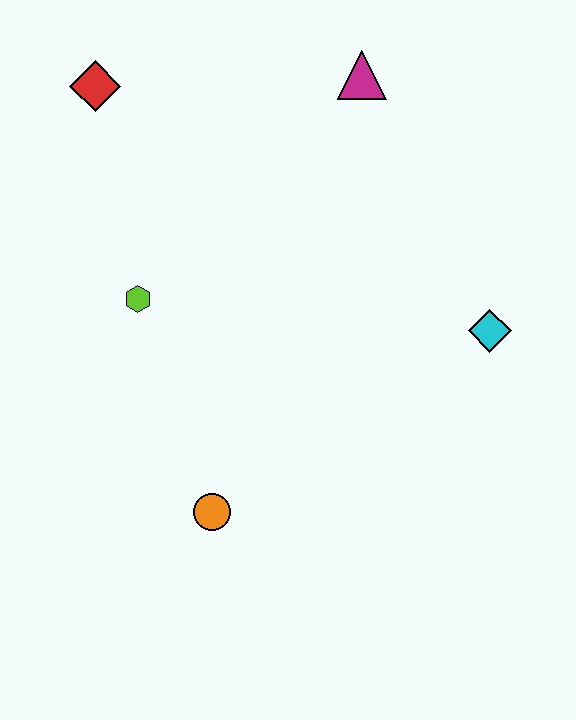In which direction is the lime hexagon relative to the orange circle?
The lime hexagon is above the orange circle.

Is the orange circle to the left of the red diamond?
No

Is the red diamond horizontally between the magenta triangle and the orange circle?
No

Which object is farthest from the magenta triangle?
The orange circle is farthest from the magenta triangle.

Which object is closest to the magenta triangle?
The red diamond is closest to the magenta triangle.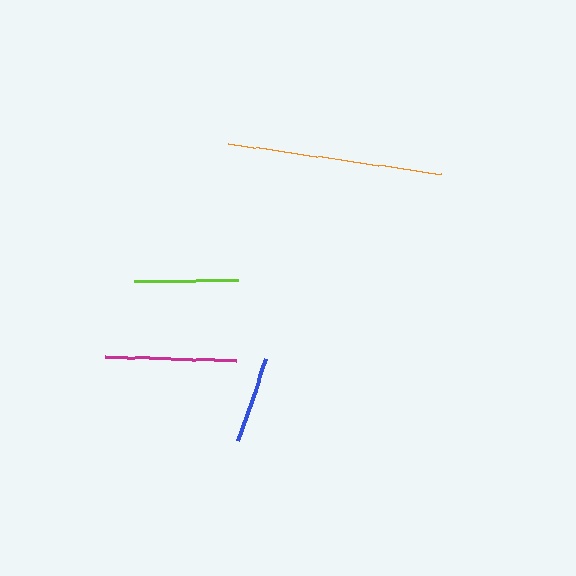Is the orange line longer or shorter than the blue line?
The orange line is longer than the blue line.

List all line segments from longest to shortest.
From longest to shortest: orange, magenta, lime, blue.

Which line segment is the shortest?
The blue line is the shortest at approximately 86 pixels.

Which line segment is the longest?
The orange line is the longest at approximately 216 pixels.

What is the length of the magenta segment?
The magenta segment is approximately 132 pixels long.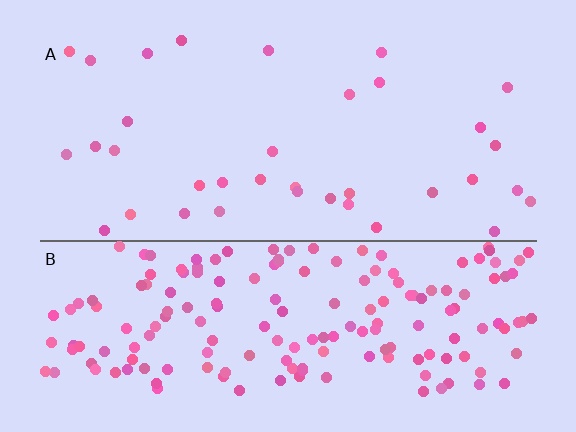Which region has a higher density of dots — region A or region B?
B (the bottom).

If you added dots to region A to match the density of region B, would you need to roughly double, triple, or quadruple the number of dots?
Approximately quadruple.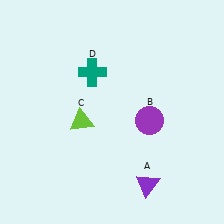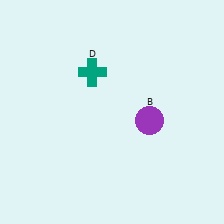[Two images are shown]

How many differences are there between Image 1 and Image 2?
There are 2 differences between the two images.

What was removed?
The lime triangle (C), the purple triangle (A) were removed in Image 2.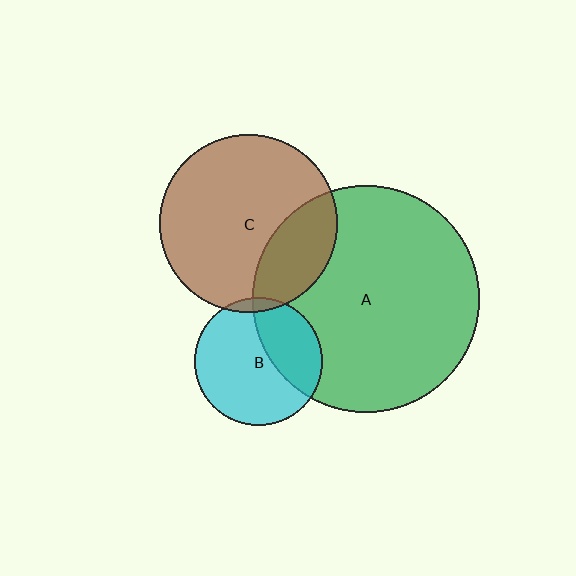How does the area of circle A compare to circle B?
Approximately 3.2 times.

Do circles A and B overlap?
Yes.